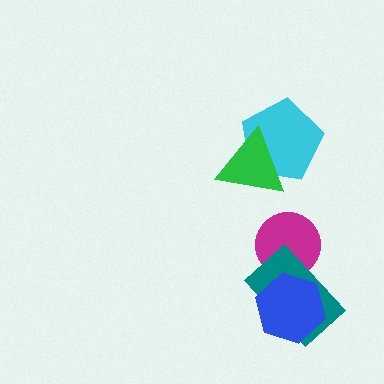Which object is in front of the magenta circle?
The teal rectangle is in front of the magenta circle.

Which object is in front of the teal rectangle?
The blue hexagon is in front of the teal rectangle.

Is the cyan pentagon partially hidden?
Yes, it is partially covered by another shape.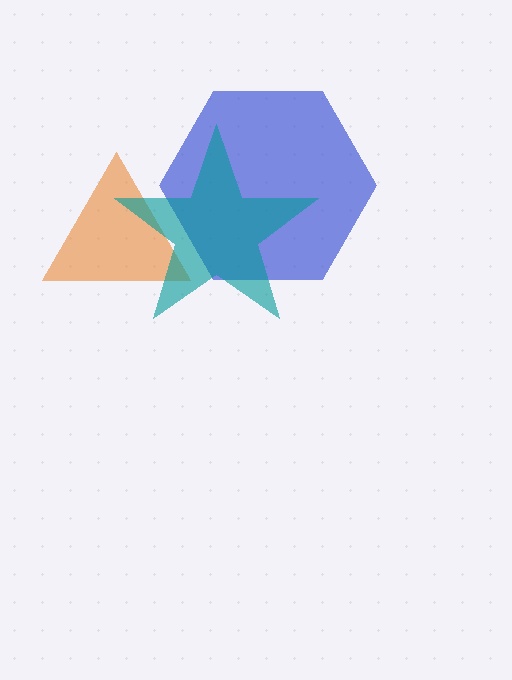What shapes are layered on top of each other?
The layered shapes are: an orange triangle, a blue hexagon, a teal star.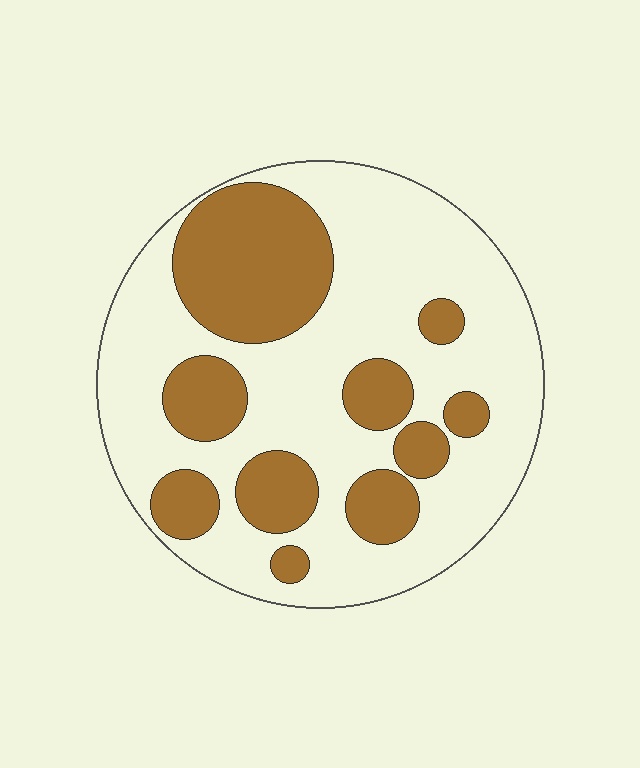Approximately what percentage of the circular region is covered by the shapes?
Approximately 35%.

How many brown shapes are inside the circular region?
10.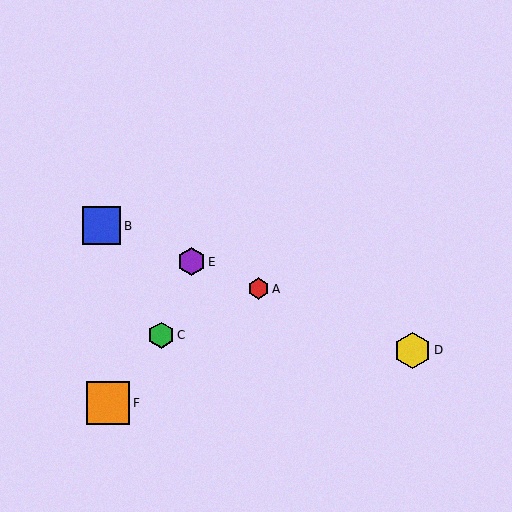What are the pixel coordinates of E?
Object E is at (192, 262).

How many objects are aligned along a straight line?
4 objects (A, B, D, E) are aligned along a straight line.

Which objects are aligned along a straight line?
Objects A, B, D, E are aligned along a straight line.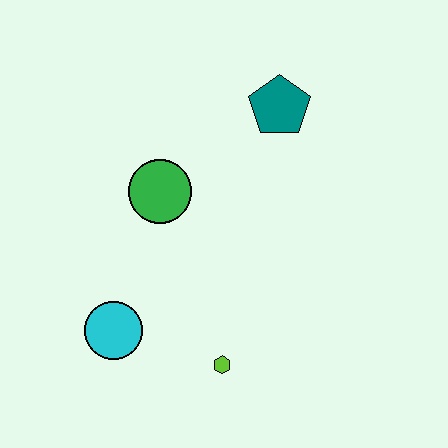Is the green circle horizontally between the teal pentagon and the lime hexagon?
No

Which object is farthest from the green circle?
The lime hexagon is farthest from the green circle.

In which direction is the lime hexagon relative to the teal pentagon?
The lime hexagon is below the teal pentagon.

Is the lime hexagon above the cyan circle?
No